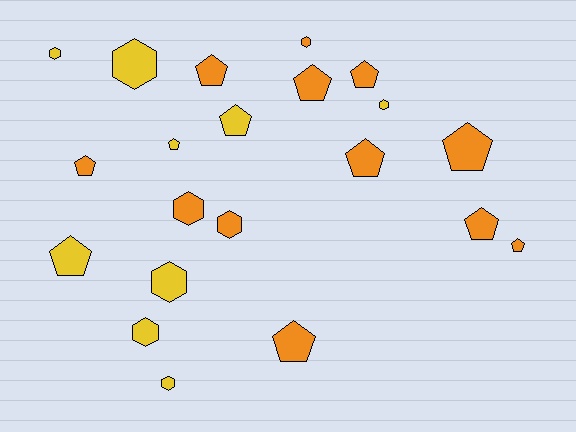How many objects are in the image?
There are 21 objects.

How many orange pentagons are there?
There are 9 orange pentagons.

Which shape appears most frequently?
Pentagon, with 12 objects.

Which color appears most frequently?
Orange, with 12 objects.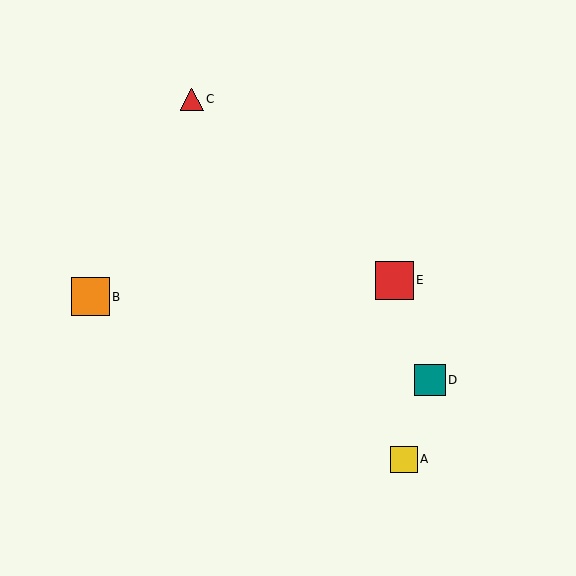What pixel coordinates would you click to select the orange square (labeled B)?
Click at (91, 297) to select the orange square B.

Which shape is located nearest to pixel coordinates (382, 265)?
The red square (labeled E) at (394, 280) is nearest to that location.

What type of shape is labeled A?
Shape A is a yellow square.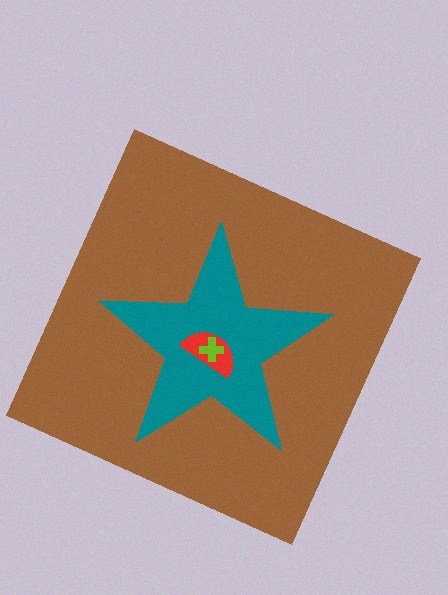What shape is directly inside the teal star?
The red semicircle.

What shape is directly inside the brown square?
The teal star.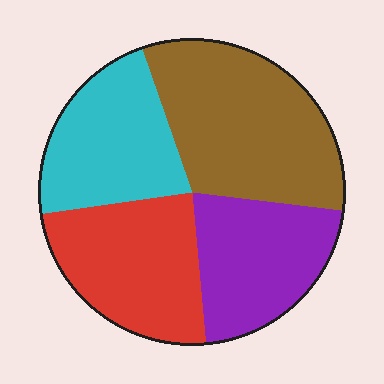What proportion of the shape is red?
Red covers 24% of the shape.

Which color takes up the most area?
Brown, at roughly 30%.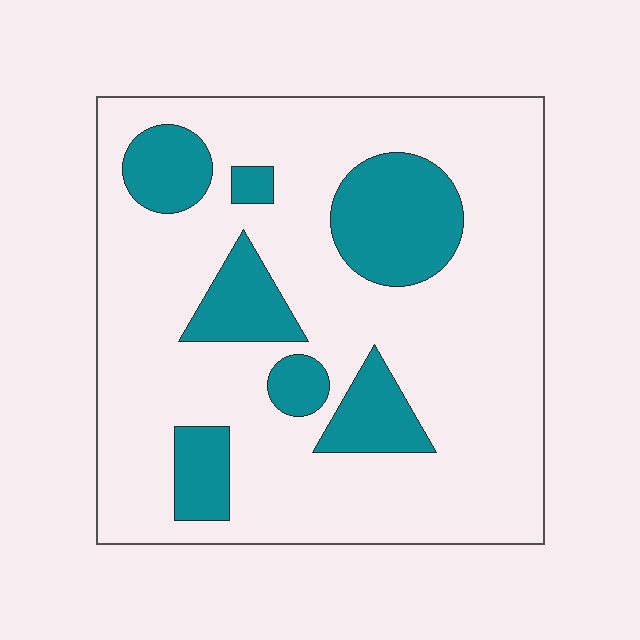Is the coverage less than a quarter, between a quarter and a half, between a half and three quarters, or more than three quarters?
Less than a quarter.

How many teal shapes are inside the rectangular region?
7.